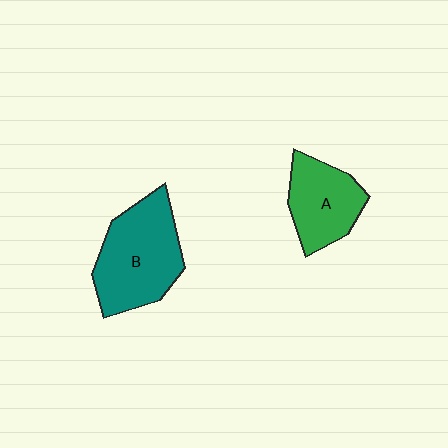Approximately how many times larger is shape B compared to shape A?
Approximately 1.5 times.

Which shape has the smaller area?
Shape A (green).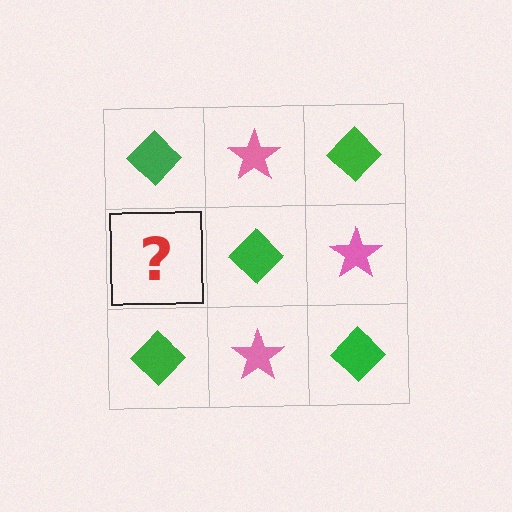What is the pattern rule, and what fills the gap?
The rule is that it alternates green diamond and pink star in a checkerboard pattern. The gap should be filled with a pink star.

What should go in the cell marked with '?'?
The missing cell should contain a pink star.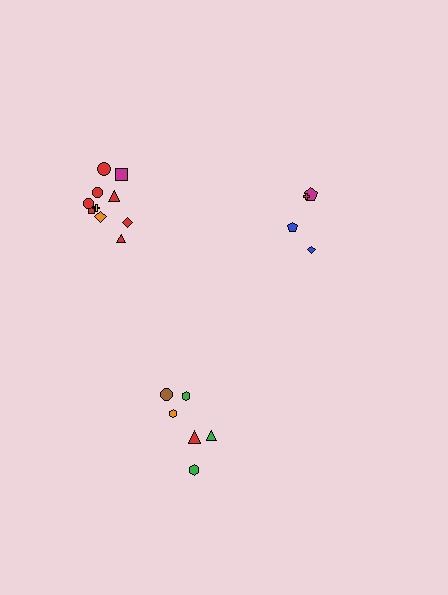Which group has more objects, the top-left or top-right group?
The top-left group.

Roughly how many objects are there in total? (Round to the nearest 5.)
Roughly 20 objects in total.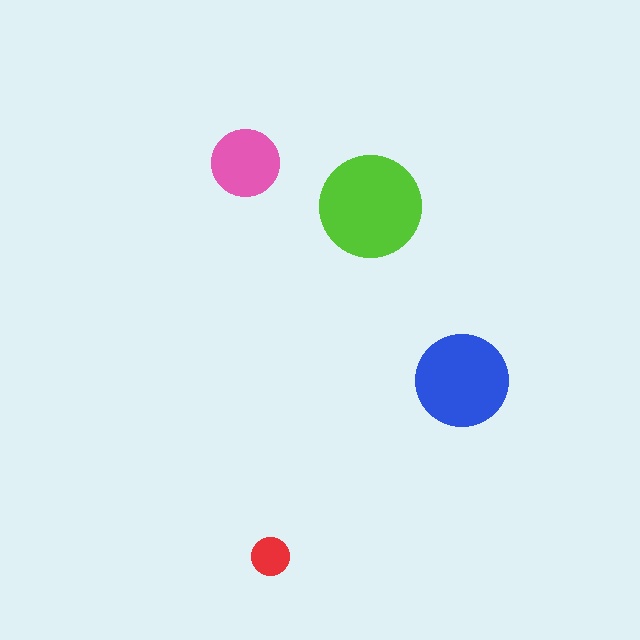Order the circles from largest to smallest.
the lime one, the blue one, the pink one, the red one.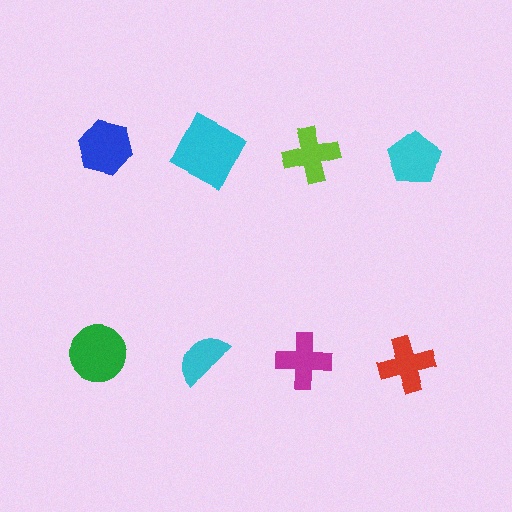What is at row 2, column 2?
A cyan semicircle.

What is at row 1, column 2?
A cyan square.